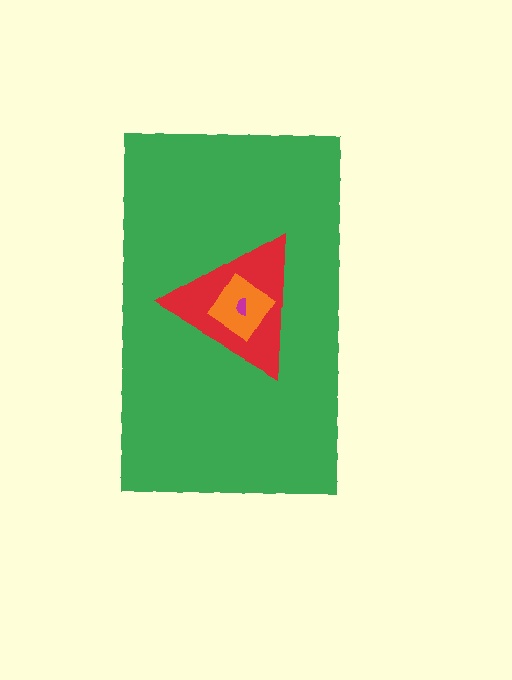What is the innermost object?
The magenta semicircle.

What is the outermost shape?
The green rectangle.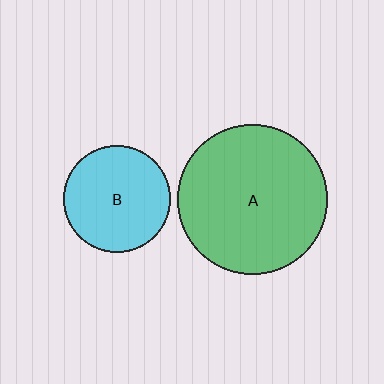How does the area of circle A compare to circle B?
Approximately 2.0 times.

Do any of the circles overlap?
No, none of the circles overlap.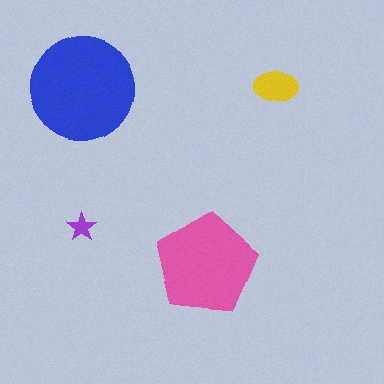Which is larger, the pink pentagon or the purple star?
The pink pentagon.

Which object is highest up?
The yellow ellipse is topmost.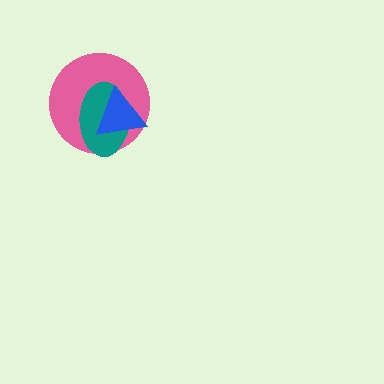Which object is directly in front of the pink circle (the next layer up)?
The teal ellipse is directly in front of the pink circle.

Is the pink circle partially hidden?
Yes, it is partially covered by another shape.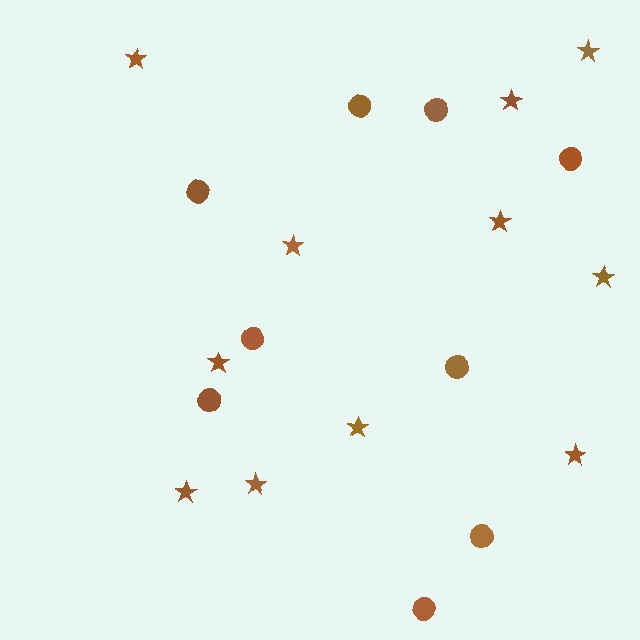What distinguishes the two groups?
There are 2 groups: one group of stars (11) and one group of circles (9).